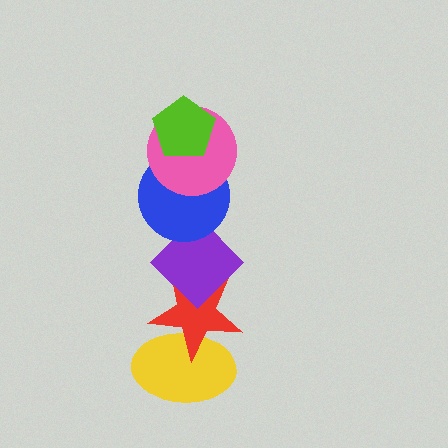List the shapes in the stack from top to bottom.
From top to bottom: the lime pentagon, the pink circle, the blue circle, the purple diamond, the red star, the yellow ellipse.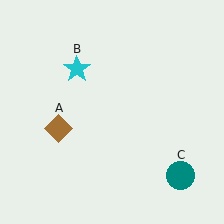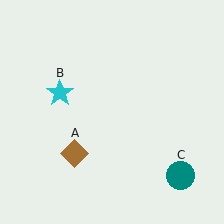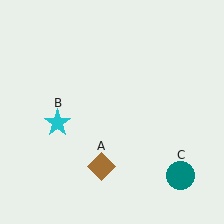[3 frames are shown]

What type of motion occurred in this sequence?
The brown diamond (object A), cyan star (object B) rotated counterclockwise around the center of the scene.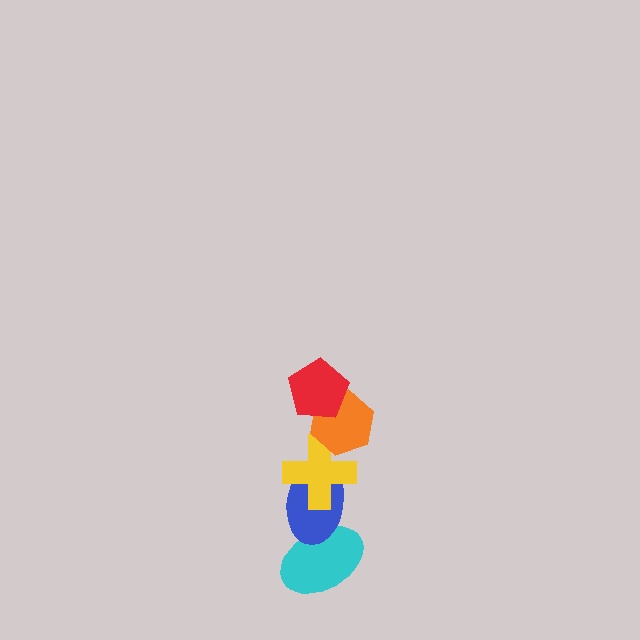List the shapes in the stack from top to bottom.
From top to bottom: the red pentagon, the orange hexagon, the yellow cross, the blue ellipse, the cyan ellipse.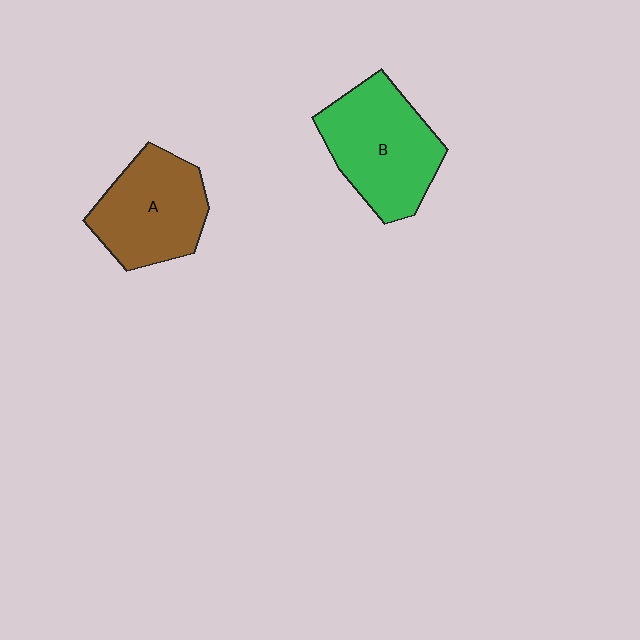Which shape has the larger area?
Shape B (green).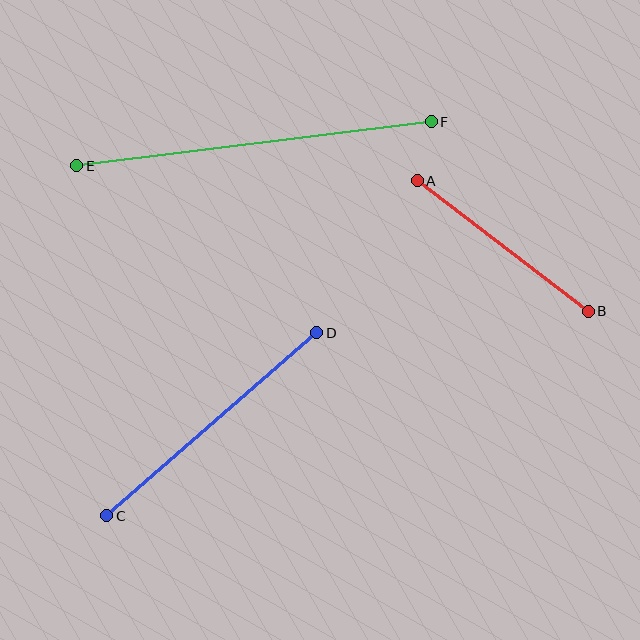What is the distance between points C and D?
The distance is approximately 279 pixels.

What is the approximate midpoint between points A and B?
The midpoint is at approximately (503, 246) pixels.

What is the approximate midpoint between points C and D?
The midpoint is at approximately (212, 424) pixels.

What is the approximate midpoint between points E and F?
The midpoint is at approximately (254, 144) pixels.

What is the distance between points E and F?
The distance is approximately 357 pixels.